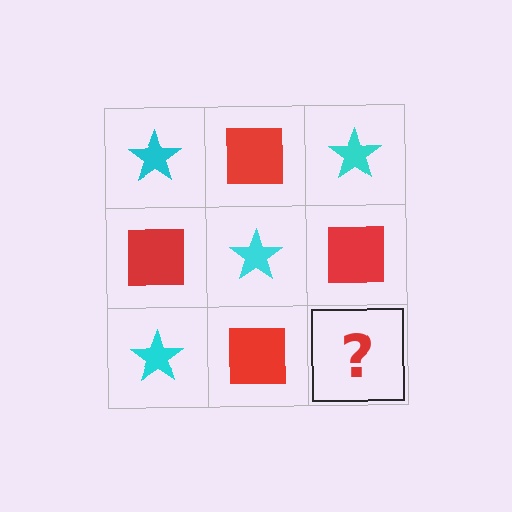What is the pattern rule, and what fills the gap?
The rule is that it alternates cyan star and red square in a checkerboard pattern. The gap should be filled with a cyan star.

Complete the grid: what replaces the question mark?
The question mark should be replaced with a cyan star.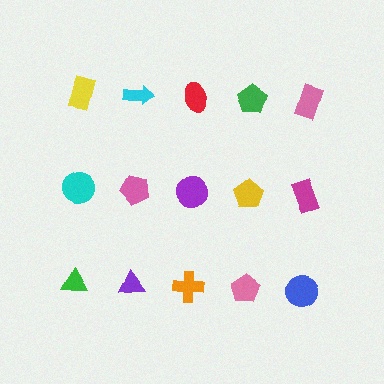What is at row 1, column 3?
A red ellipse.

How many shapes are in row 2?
5 shapes.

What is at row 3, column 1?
A green triangle.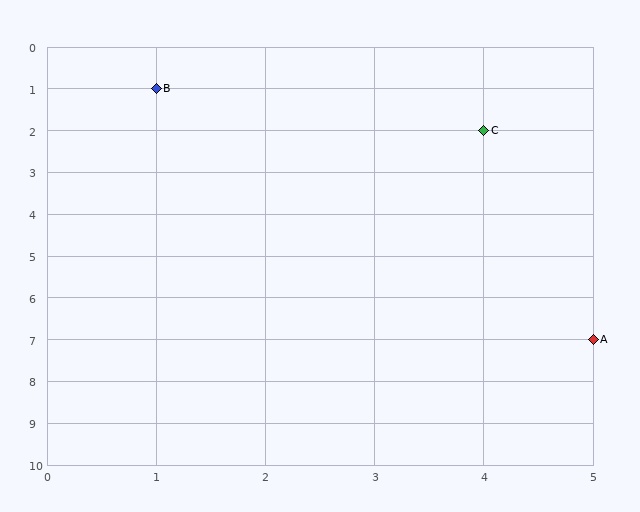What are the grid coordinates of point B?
Point B is at grid coordinates (1, 1).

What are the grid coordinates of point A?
Point A is at grid coordinates (5, 7).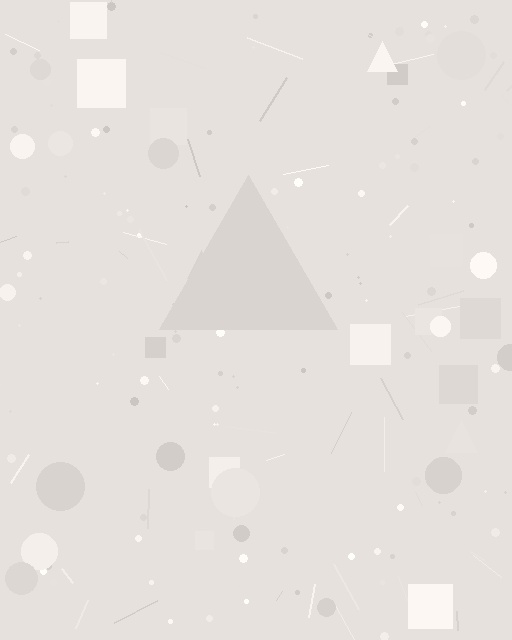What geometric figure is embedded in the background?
A triangle is embedded in the background.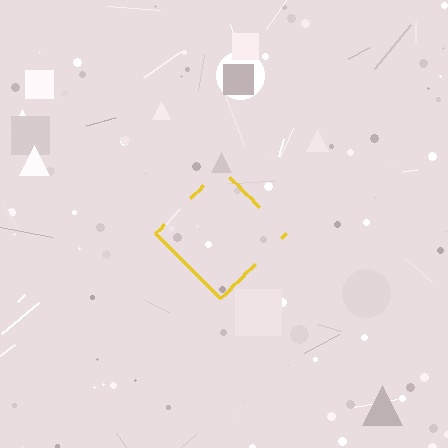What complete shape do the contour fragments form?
The contour fragments form a diamond.